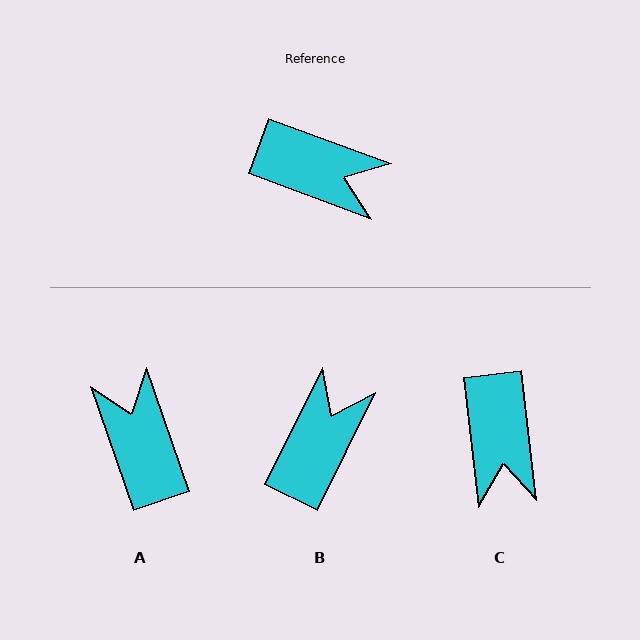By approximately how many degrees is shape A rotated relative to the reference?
Approximately 129 degrees counter-clockwise.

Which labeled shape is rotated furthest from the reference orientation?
A, about 129 degrees away.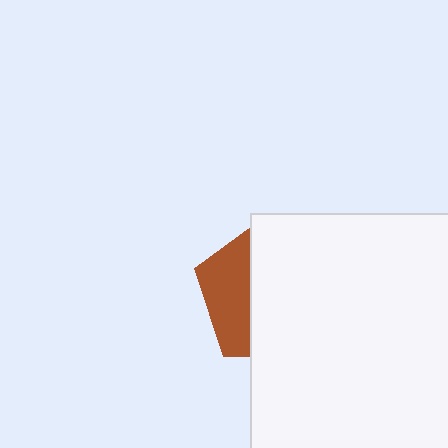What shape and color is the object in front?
The object in front is a white square.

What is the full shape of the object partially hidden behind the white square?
The partially hidden object is a brown pentagon.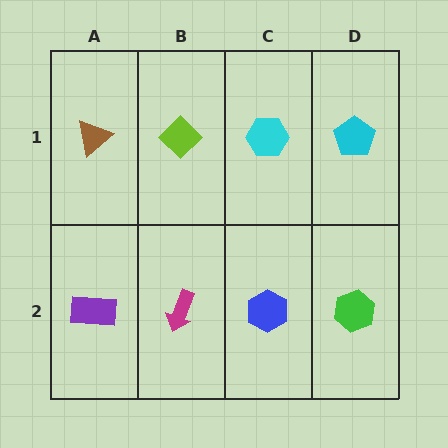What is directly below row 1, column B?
A magenta arrow.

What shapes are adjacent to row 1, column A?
A purple rectangle (row 2, column A), a lime diamond (row 1, column B).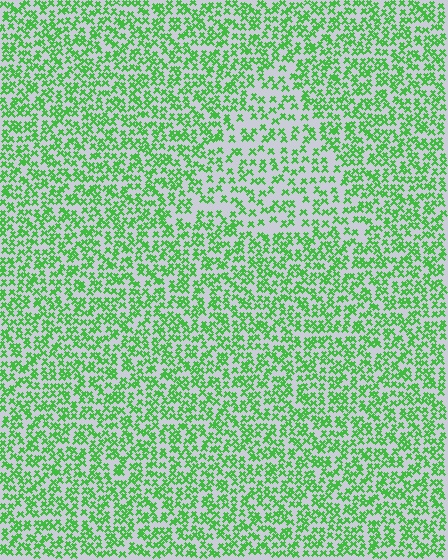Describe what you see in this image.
The image contains small green elements arranged at two different densities. A triangle-shaped region is visible where the elements are less densely packed than the surrounding area.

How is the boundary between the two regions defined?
The boundary is defined by a change in element density (approximately 1.7x ratio). All elements are the same color, size, and shape.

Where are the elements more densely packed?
The elements are more densely packed outside the triangle boundary.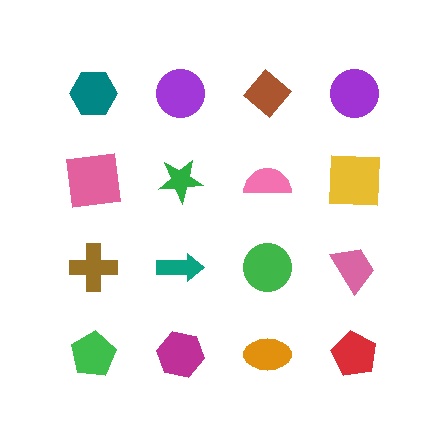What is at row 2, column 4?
A yellow square.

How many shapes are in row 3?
4 shapes.